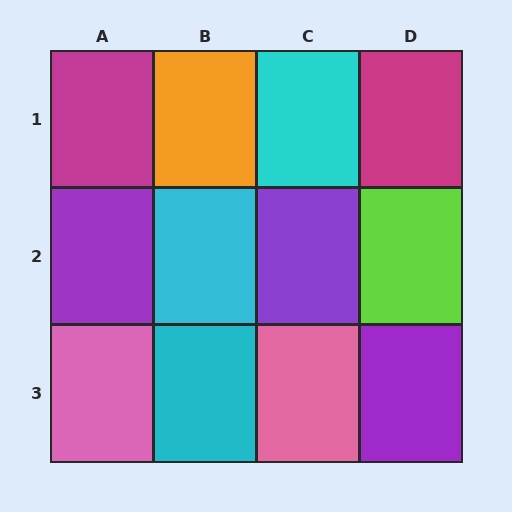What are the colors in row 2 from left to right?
Purple, cyan, purple, lime.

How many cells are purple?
3 cells are purple.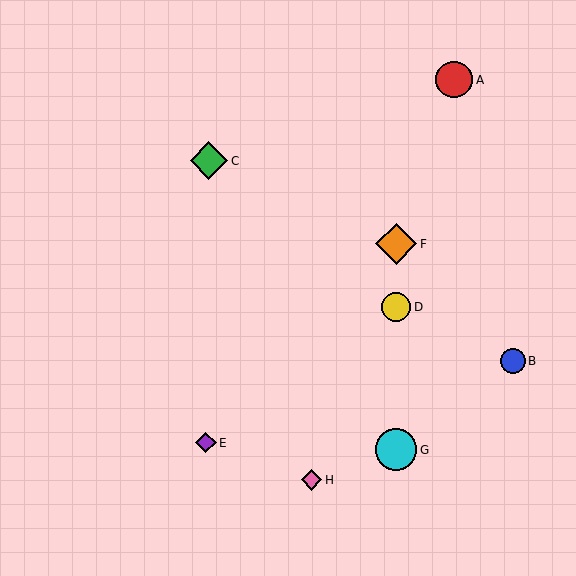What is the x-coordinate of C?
Object C is at x≈209.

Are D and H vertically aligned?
No, D is at x≈396 and H is at x≈311.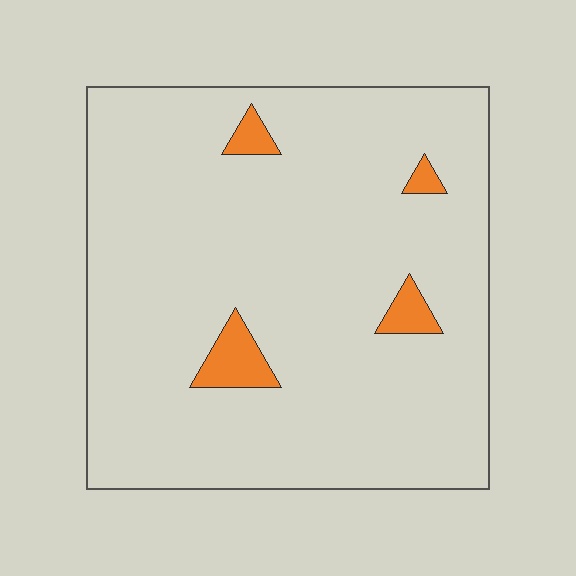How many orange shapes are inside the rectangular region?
4.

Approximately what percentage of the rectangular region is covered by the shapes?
Approximately 5%.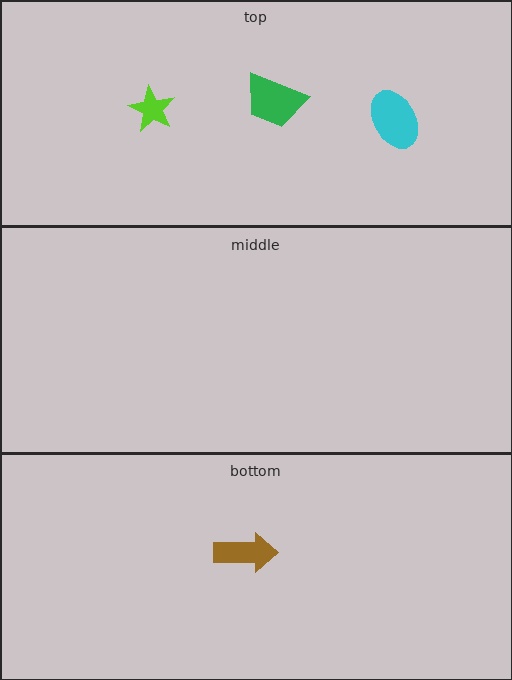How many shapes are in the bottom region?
1.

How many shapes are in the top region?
3.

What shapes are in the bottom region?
The brown arrow.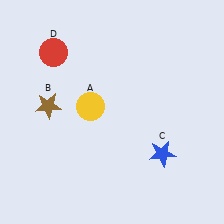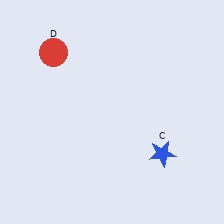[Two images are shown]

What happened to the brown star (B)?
The brown star (B) was removed in Image 2. It was in the top-left area of Image 1.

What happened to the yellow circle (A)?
The yellow circle (A) was removed in Image 2. It was in the top-left area of Image 1.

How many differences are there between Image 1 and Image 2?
There are 2 differences between the two images.